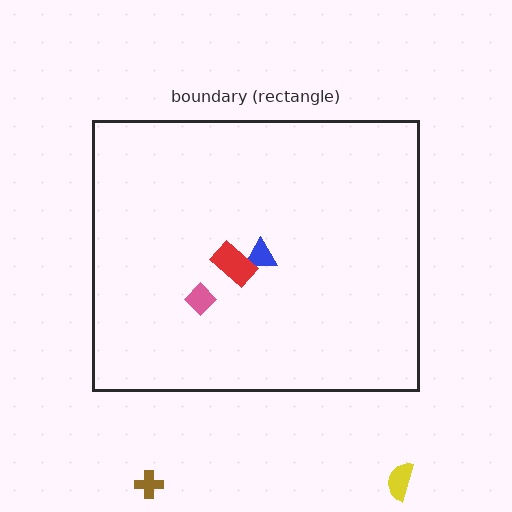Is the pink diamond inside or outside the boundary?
Inside.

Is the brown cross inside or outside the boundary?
Outside.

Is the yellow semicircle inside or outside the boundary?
Outside.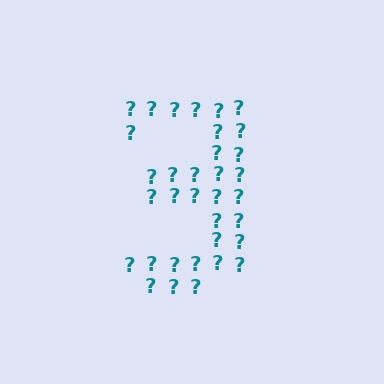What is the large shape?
The large shape is the digit 3.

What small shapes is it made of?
It is made of small question marks.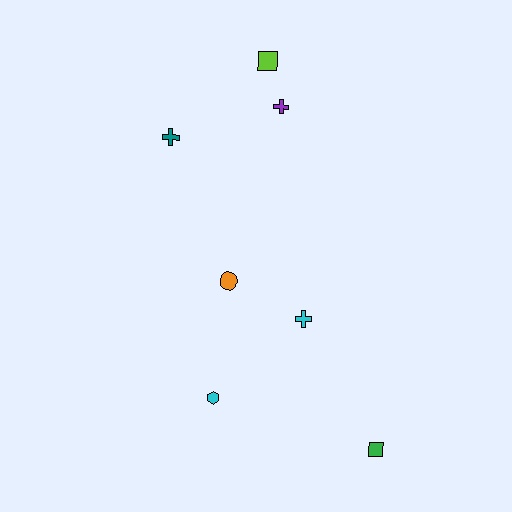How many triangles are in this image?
There are no triangles.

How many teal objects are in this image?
There is 1 teal object.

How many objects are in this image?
There are 7 objects.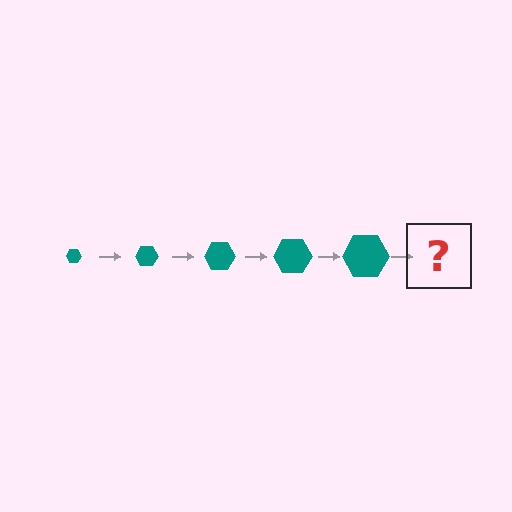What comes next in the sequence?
The next element should be a teal hexagon, larger than the previous one.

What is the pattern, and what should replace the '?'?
The pattern is that the hexagon gets progressively larger each step. The '?' should be a teal hexagon, larger than the previous one.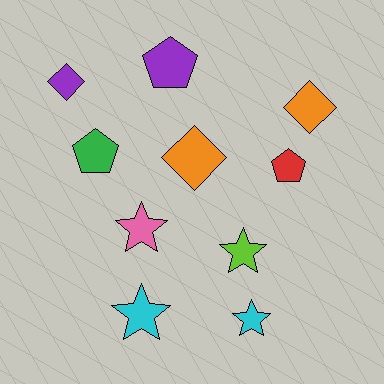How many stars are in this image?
There are 4 stars.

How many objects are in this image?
There are 10 objects.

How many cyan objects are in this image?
There are 2 cyan objects.